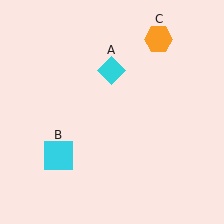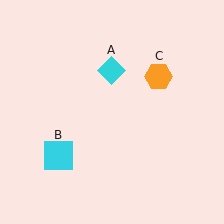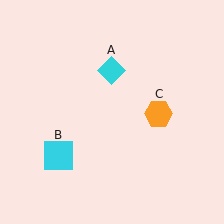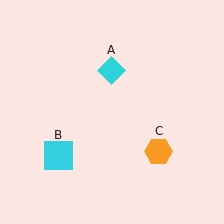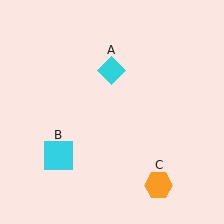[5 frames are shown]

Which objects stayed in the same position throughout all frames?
Cyan diamond (object A) and cyan square (object B) remained stationary.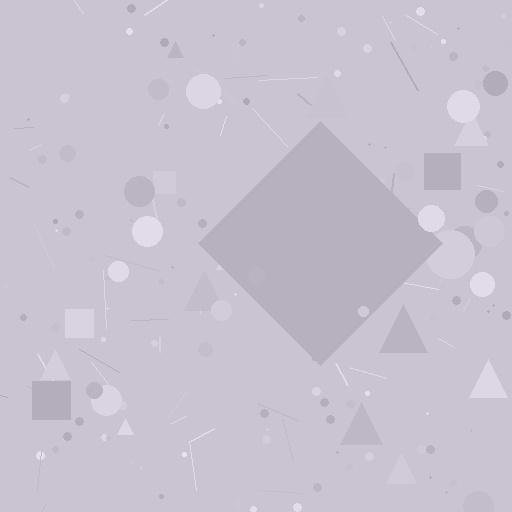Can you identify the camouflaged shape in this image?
The camouflaged shape is a diamond.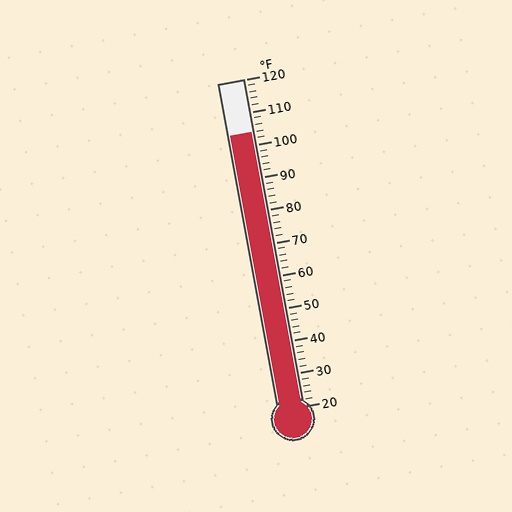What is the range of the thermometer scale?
The thermometer scale ranges from 20°F to 120°F.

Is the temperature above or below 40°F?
The temperature is above 40°F.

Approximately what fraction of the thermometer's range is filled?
The thermometer is filled to approximately 85% of its range.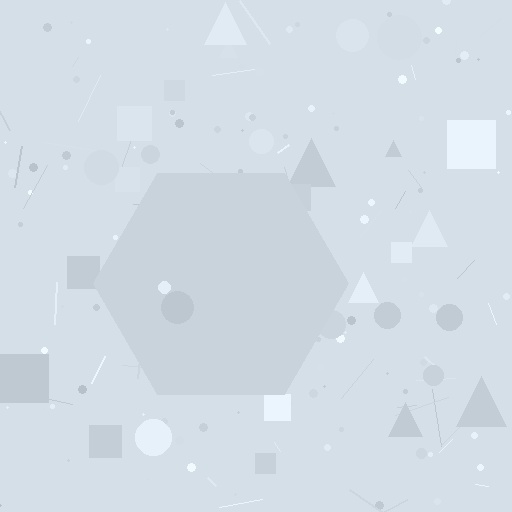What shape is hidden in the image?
A hexagon is hidden in the image.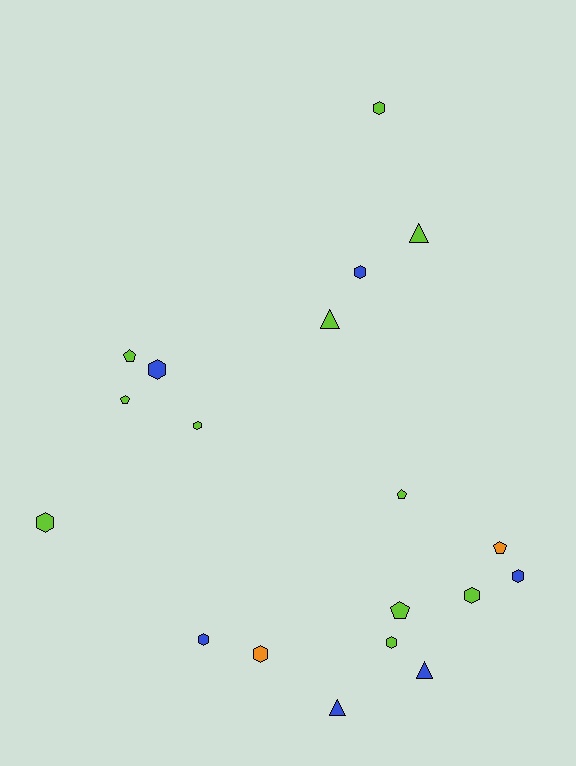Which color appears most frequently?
Lime, with 11 objects.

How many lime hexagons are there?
There are 5 lime hexagons.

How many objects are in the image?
There are 19 objects.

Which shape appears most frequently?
Hexagon, with 10 objects.